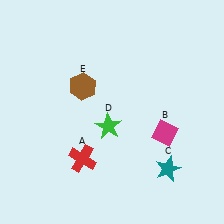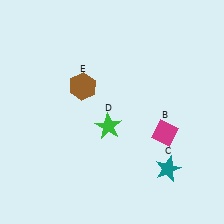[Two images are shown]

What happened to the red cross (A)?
The red cross (A) was removed in Image 2. It was in the bottom-left area of Image 1.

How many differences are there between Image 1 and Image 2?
There is 1 difference between the two images.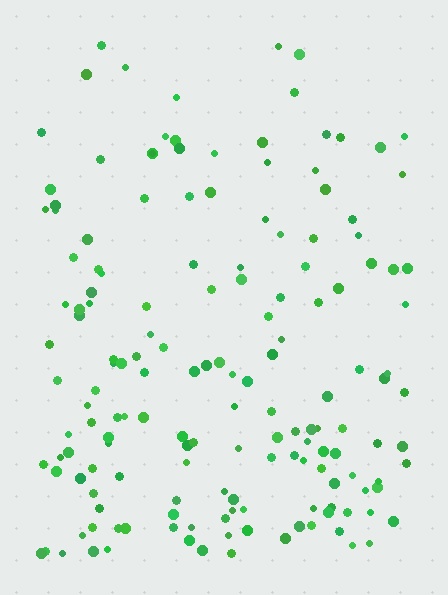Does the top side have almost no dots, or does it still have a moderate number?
Still a moderate number, just noticeably fewer than the bottom.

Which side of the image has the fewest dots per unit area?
The top.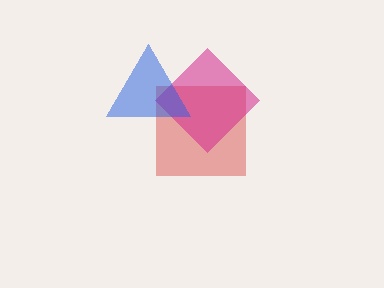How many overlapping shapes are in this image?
There are 3 overlapping shapes in the image.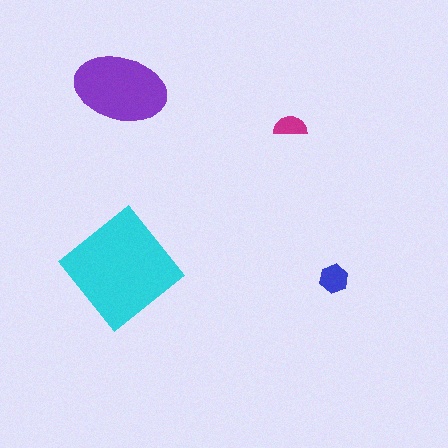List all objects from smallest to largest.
The magenta semicircle, the blue hexagon, the purple ellipse, the cyan diamond.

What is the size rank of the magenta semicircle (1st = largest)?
4th.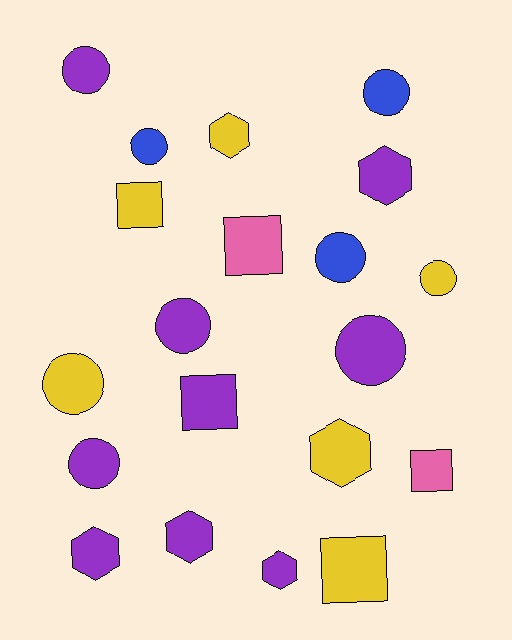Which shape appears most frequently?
Circle, with 9 objects.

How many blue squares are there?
There are no blue squares.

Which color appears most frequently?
Purple, with 9 objects.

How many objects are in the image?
There are 20 objects.